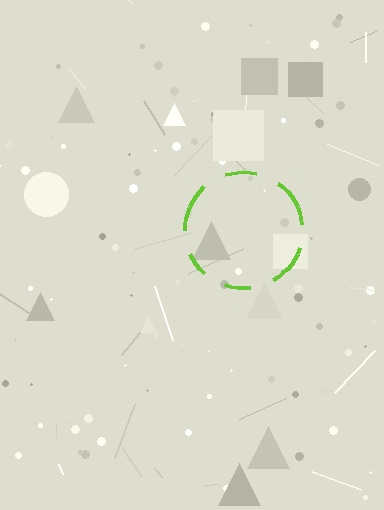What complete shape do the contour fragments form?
The contour fragments form a circle.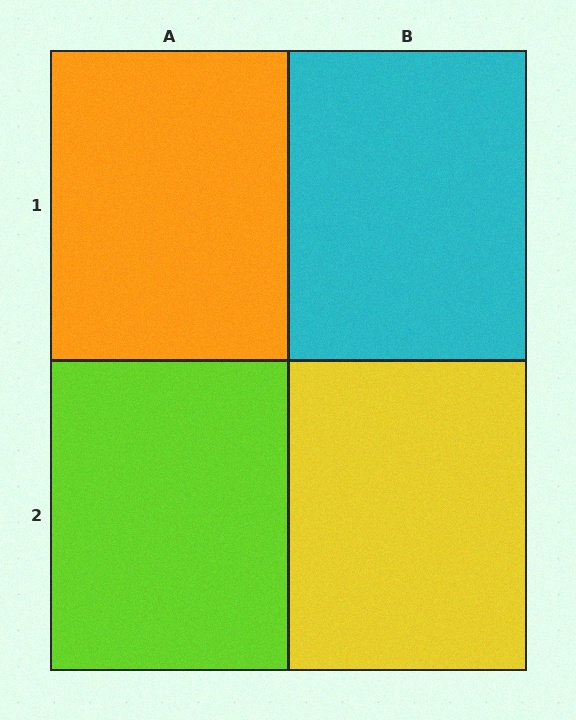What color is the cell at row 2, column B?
Yellow.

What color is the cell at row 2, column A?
Lime.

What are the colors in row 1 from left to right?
Orange, cyan.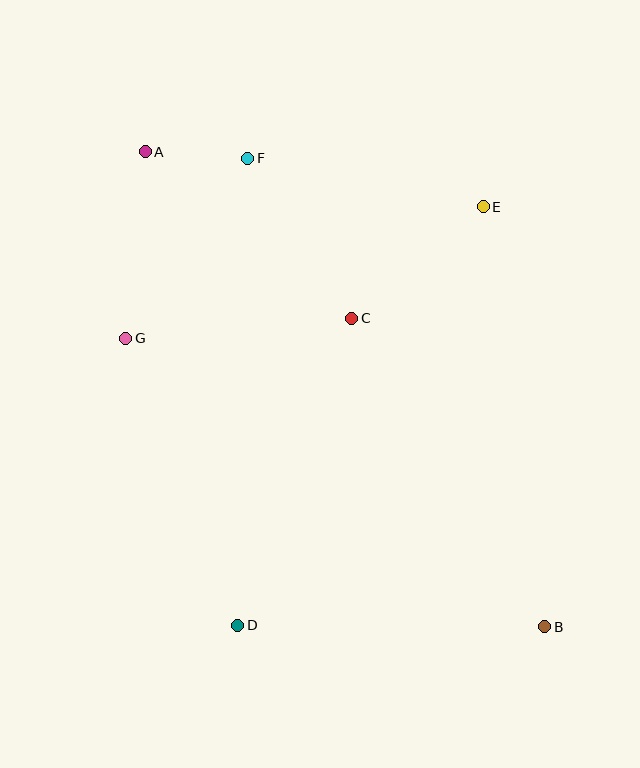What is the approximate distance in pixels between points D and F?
The distance between D and F is approximately 467 pixels.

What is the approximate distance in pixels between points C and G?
The distance between C and G is approximately 227 pixels.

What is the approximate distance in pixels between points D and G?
The distance between D and G is approximately 308 pixels.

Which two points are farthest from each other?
Points A and B are farthest from each other.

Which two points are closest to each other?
Points A and F are closest to each other.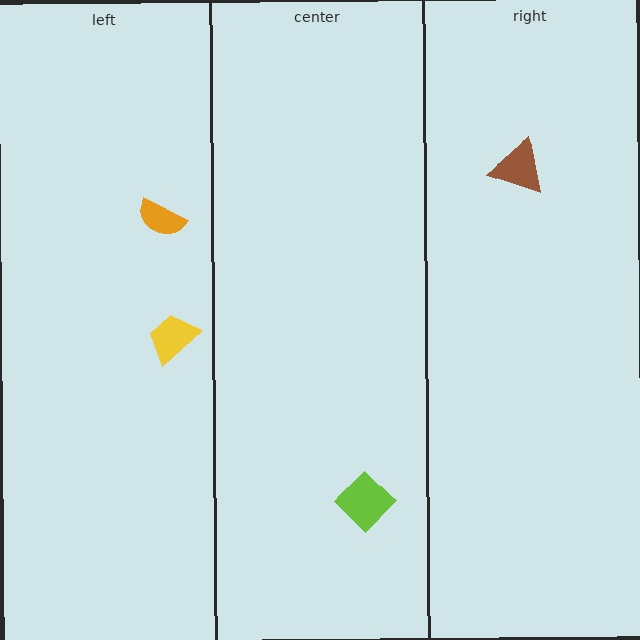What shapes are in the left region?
The orange semicircle, the yellow trapezoid.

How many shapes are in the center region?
1.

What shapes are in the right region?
The brown triangle.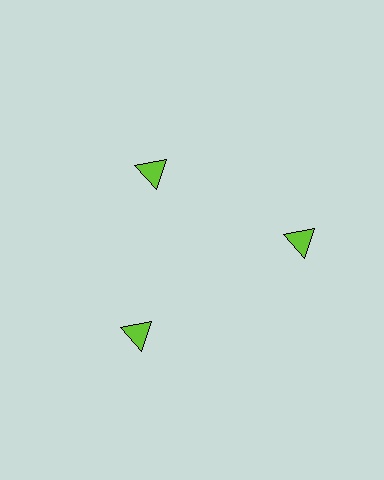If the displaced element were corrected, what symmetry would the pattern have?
It would have 3-fold rotational symmetry — the pattern would map onto itself every 120 degrees.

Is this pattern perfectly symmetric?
No. The 3 lime triangles are arranged in a ring, but one element near the 11 o'clock position is pulled inward toward the center, breaking the 3-fold rotational symmetry.